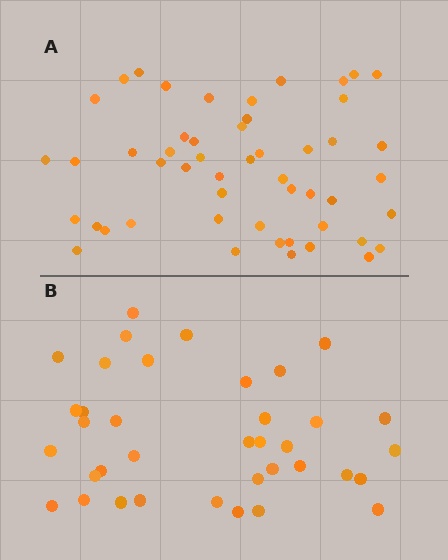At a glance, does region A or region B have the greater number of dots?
Region A (the top region) has more dots.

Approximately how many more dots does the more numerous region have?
Region A has approximately 15 more dots than region B.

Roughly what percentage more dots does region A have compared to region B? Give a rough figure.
About 40% more.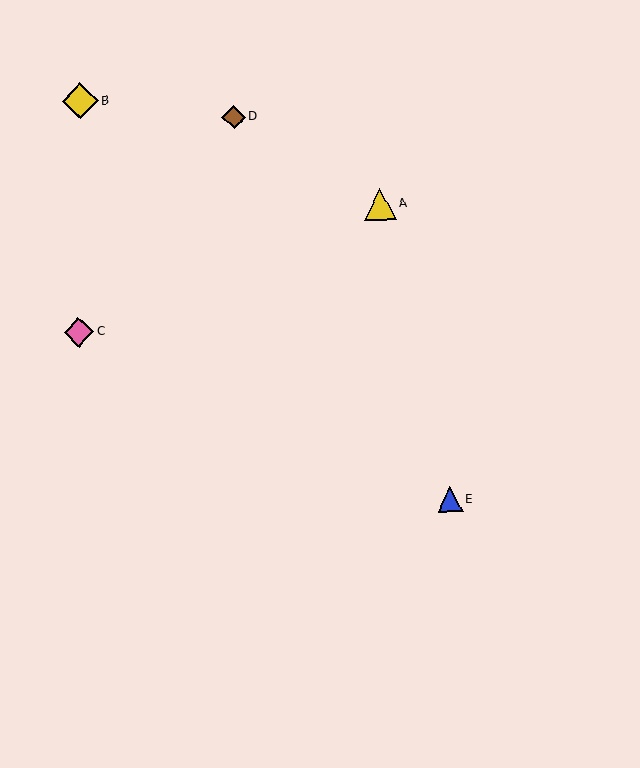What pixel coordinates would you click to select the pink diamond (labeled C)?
Click at (79, 332) to select the pink diamond C.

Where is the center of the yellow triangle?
The center of the yellow triangle is at (380, 204).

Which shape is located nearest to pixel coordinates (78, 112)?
The yellow diamond (labeled B) at (80, 101) is nearest to that location.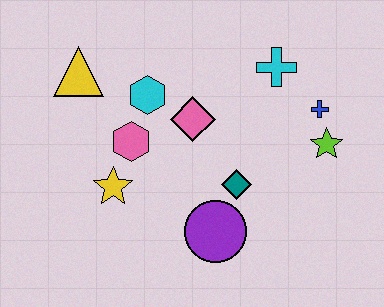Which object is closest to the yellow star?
The pink hexagon is closest to the yellow star.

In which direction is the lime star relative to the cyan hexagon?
The lime star is to the right of the cyan hexagon.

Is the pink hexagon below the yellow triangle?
Yes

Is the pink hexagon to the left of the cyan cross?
Yes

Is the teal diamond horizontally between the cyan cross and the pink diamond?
Yes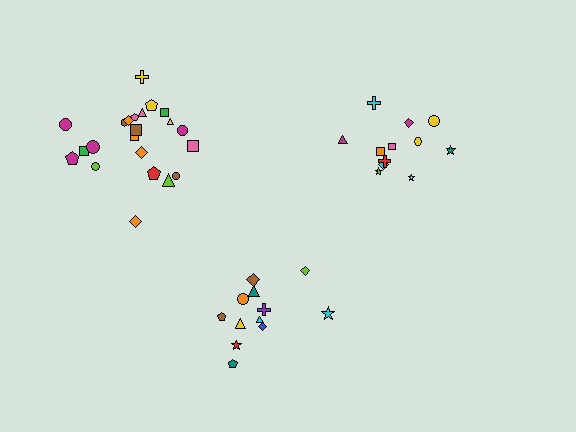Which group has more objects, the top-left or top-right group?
The top-left group.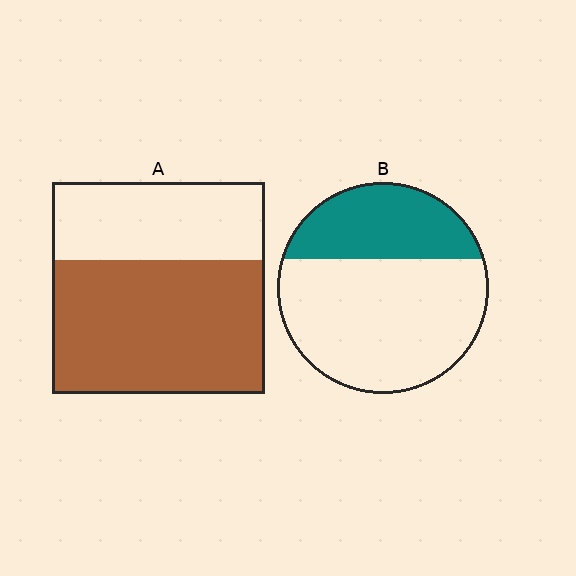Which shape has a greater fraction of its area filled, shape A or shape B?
Shape A.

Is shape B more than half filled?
No.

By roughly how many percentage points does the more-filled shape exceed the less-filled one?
By roughly 30 percentage points (A over B).